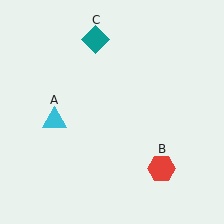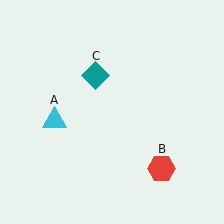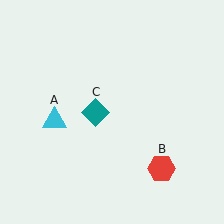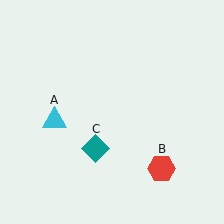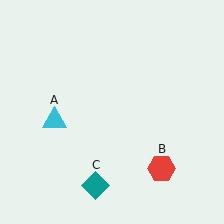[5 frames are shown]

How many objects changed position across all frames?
1 object changed position: teal diamond (object C).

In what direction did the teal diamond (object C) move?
The teal diamond (object C) moved down.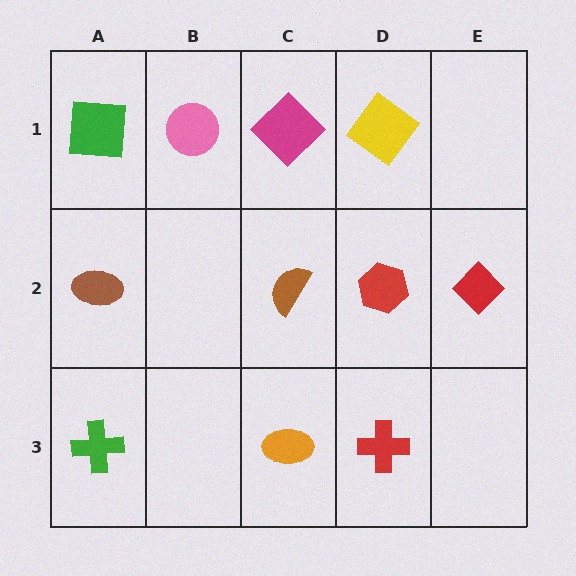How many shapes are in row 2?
4 shapes.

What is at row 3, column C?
An orange ellipse.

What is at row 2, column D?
A red hexagon.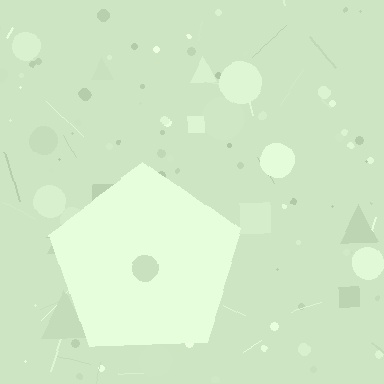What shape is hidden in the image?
A pentagon is hidden in the image.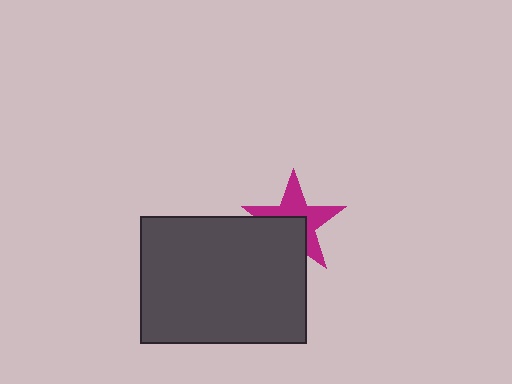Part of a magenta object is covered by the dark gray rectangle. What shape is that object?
It is a star.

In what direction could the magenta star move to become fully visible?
The magenta star could move toward the upper-right. That would shift it out from behind the dark gray rectangle entirely.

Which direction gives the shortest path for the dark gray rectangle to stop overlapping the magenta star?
Moving toward the lower-left gives the shortest separation.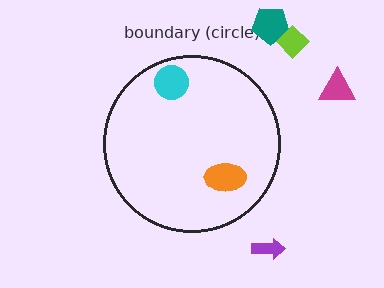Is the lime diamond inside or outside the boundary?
Outside.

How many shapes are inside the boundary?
2 inside, 4 outside.